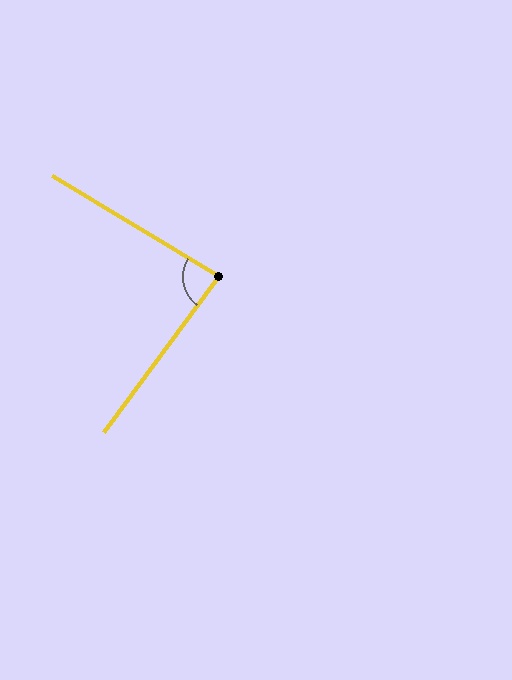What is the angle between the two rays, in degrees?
Approximately 85 degrees.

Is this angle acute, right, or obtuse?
It is acute.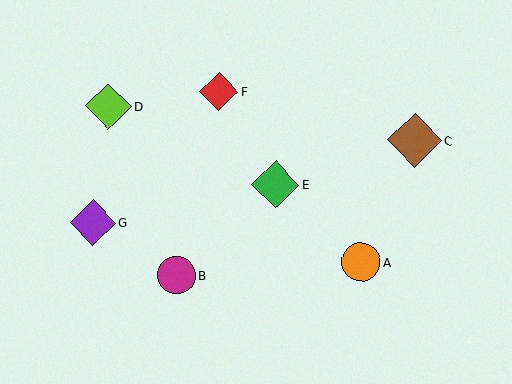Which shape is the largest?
The brown diamond (labeled C) is the largest.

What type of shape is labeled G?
Shape G is a purple diamond.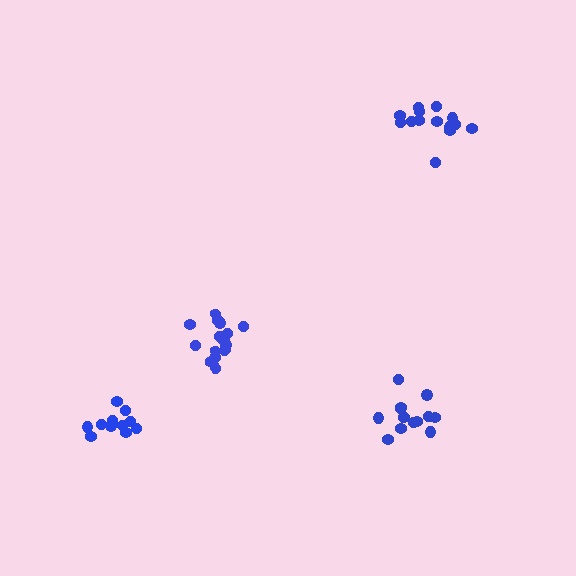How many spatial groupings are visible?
There are 4 spatial groupings.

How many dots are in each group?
Group 1: 14 dots, Group 2: 15 dots, Group 3: 11 dots, Group 4: 16 dots (56 total).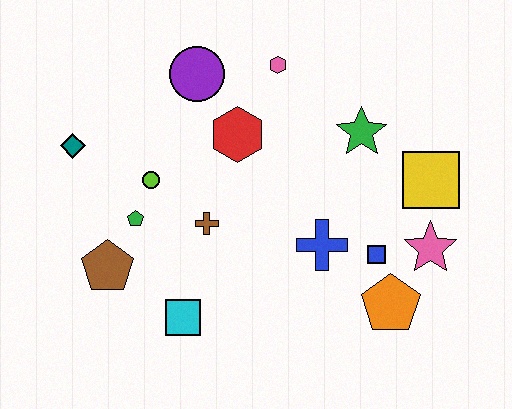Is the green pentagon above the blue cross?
Yes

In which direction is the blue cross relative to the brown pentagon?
The blue cross is to the right of the brown pentagon.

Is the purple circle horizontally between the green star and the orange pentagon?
No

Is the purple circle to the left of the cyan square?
No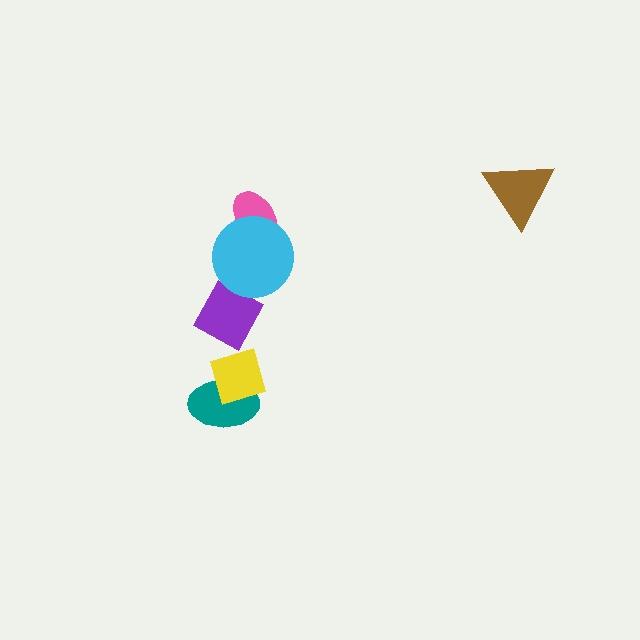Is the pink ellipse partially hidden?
Yes, it is partially covered by another shape.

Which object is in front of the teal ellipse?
The yellow diamond is in front of the teal ellipse.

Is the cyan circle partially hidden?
No, no other shape covers it.